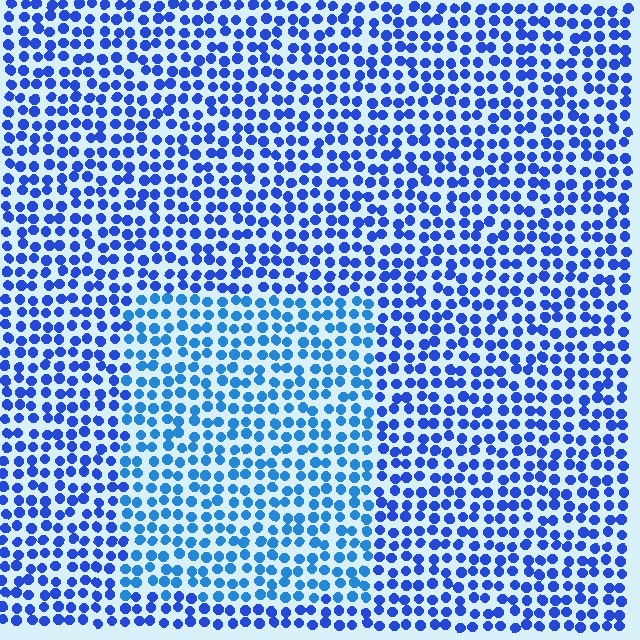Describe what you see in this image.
The image is filled with small blue elements in a uniform arrangement. A rectangle-shaped region is visible where the elements are tinted to a slightly different hue, forming a subtle color boundary.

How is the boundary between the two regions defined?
The boundary is defined purely by a slight shift in hue (about 21 degrees). Spacing, size, and orientation are identical on both sides.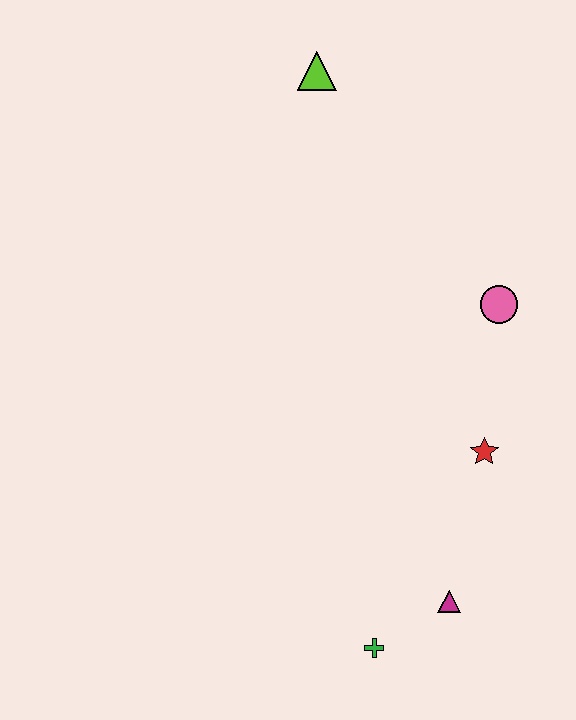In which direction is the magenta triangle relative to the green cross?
The magenta triangle is to the right of the green cross.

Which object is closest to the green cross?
The magenta triangle is closest to the green cross.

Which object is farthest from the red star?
The lime triangle is farthest from the red star.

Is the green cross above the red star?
No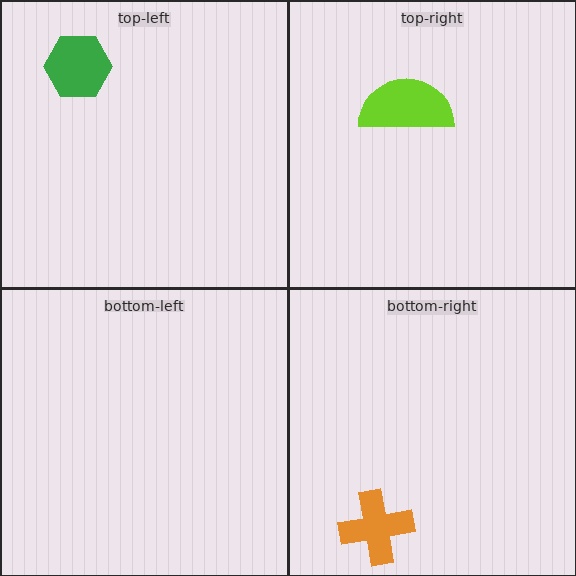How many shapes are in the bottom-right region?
1.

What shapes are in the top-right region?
The lime semicircle.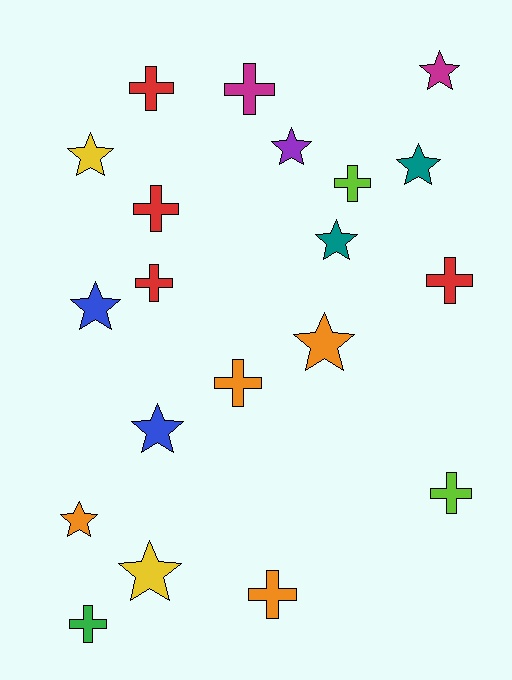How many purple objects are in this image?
There is 1 purple object.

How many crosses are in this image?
There are 10 crosses.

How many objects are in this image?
There are 20 objects.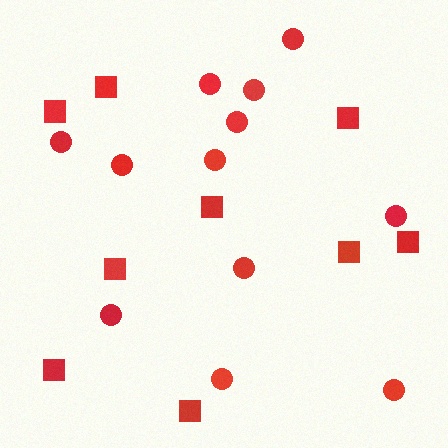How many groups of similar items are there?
There are 2 groups: one group of squares (9) and one group of circles (12).